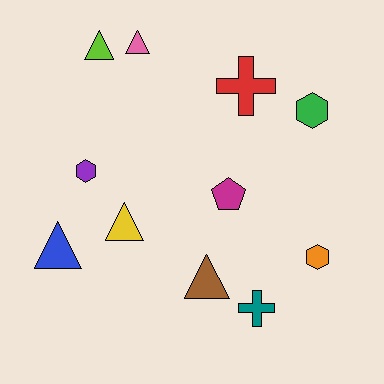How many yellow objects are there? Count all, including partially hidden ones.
There is 1 yellow object.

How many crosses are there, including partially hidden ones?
There are 2 crosses.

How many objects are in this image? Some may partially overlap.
There are 11 objects.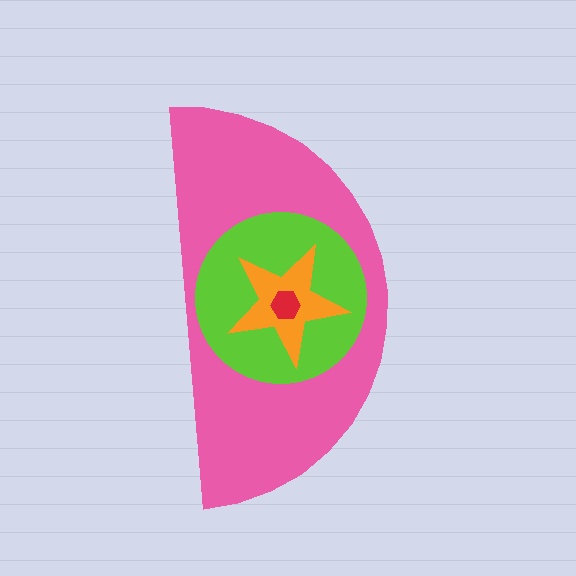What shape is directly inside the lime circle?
The orange star.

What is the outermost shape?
The pink semicircle.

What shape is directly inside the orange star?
The red hexagon.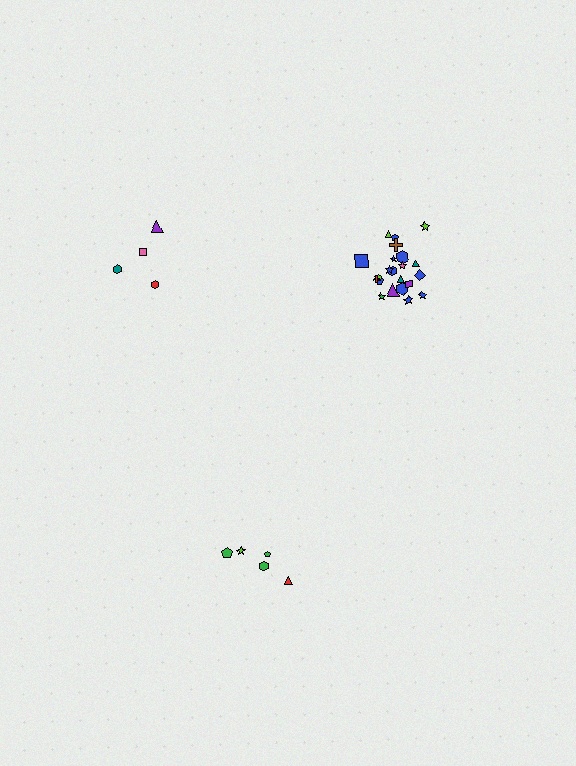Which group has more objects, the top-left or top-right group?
The top-right group.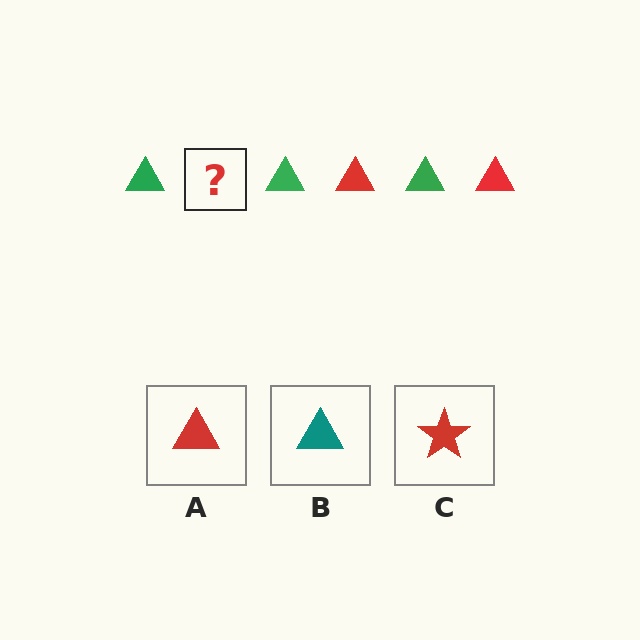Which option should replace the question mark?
Option A.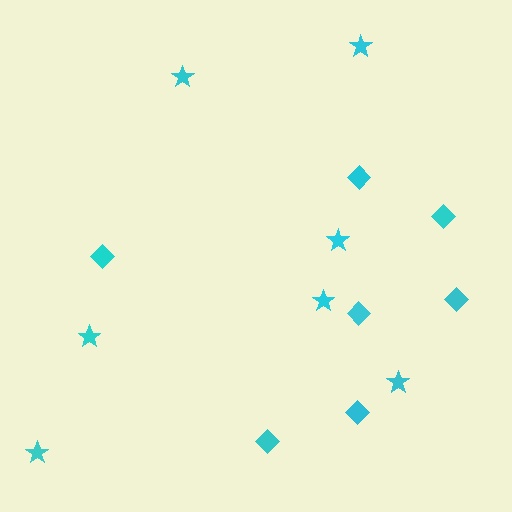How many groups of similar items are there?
There are 2 groups: one group of stars (7) and one group of diamonds (7).